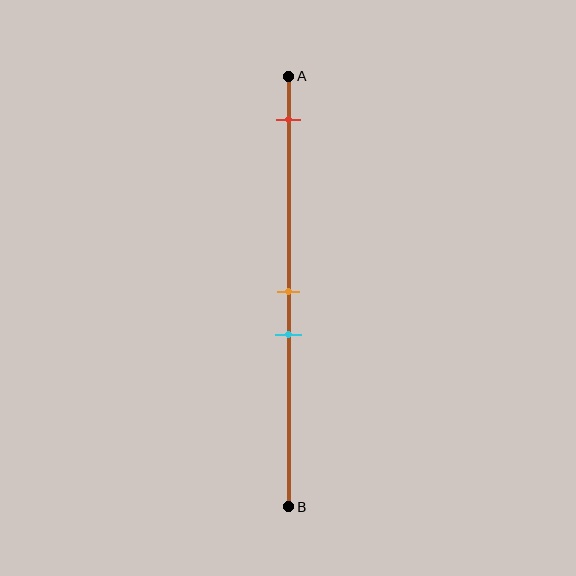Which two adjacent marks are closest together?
The orange and cyan marks are the closest adjacent pair.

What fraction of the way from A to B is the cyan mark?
The cyan mark is approximately 60% (0.6) of the way from A to B.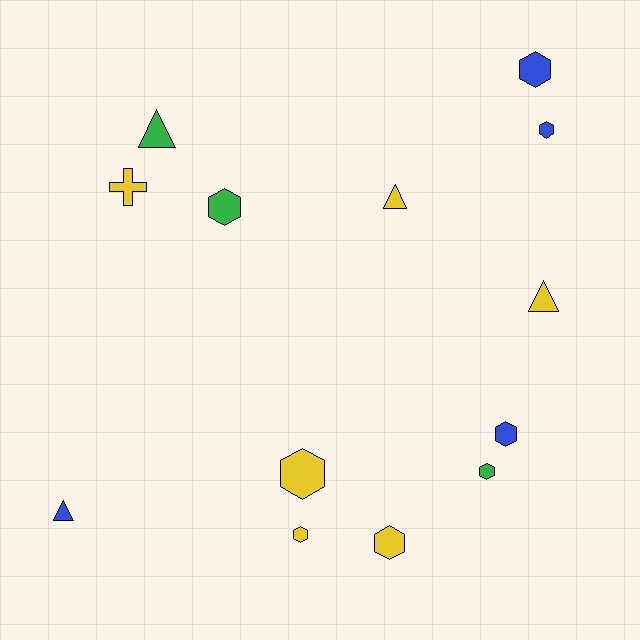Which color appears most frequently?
Yellow, with 6 objects.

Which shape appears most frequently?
Hexagon, with 8 objects.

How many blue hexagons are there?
There are 3 blue hexagons.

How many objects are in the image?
There are 13 objects.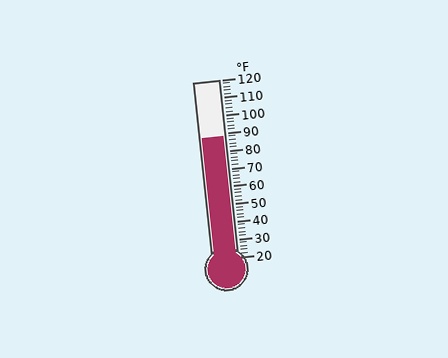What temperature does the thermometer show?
The thermometer shows approximately 88°F.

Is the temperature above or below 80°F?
The temperature is above 80°F.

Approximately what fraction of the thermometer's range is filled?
The thermometer is filled to approximately 70% of its range.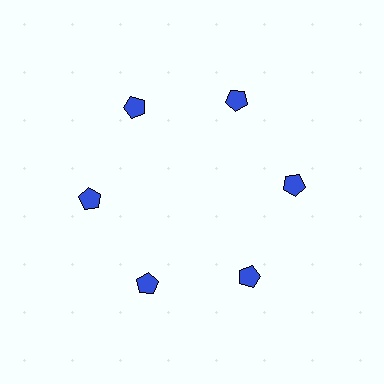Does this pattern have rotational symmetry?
Yes, this pattern has 6-fold rotational symmetry. It looks the same after rotating 60 degrees around the center.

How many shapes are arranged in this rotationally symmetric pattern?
There are 6 shapes, arranged in 6 groups of 1.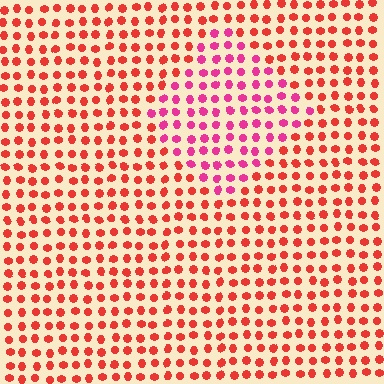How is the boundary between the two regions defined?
The boundary is defined purely by a slight shift in hue (about 36 degrees). Spacing, size, and orientation are identical on both sides.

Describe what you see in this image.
The image is filled with small red elements in a uniform arrangement. A diamond-shaped region is visible where the elements are tinted to a slightly different hue, forming a subtle color boundary.